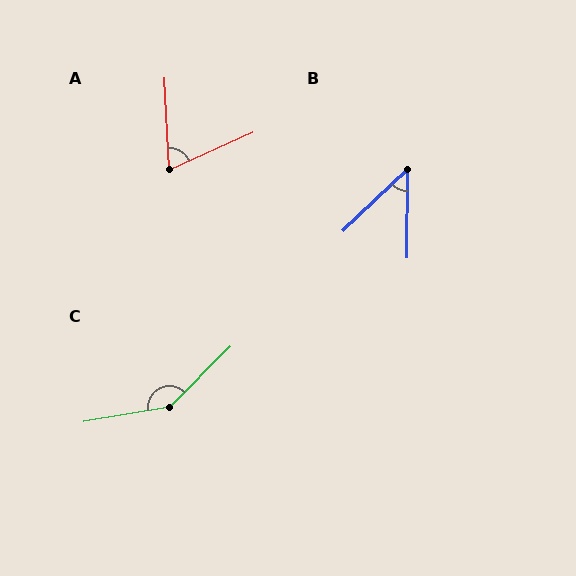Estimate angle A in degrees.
Approximately 68 degrees.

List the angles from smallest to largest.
B (46°), A (68°), C (144°).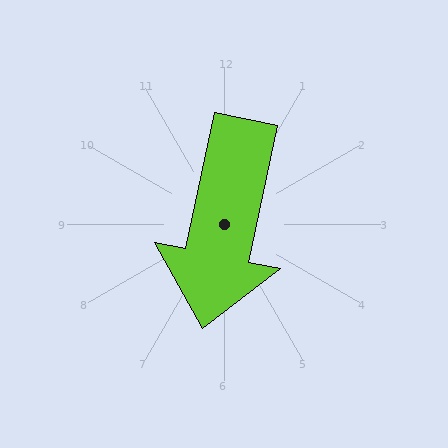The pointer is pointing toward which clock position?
Roughly 6 o'clock.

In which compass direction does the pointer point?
South.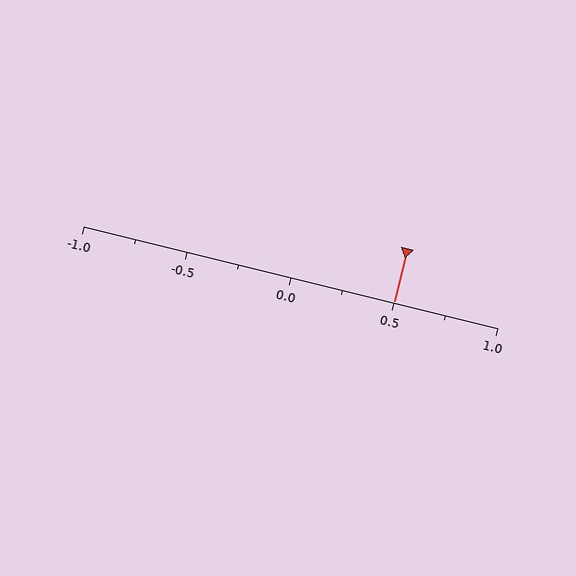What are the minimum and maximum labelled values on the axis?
The axis runs from -1.0 to 1.0.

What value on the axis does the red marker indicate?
The marker indicates approximately 0.5.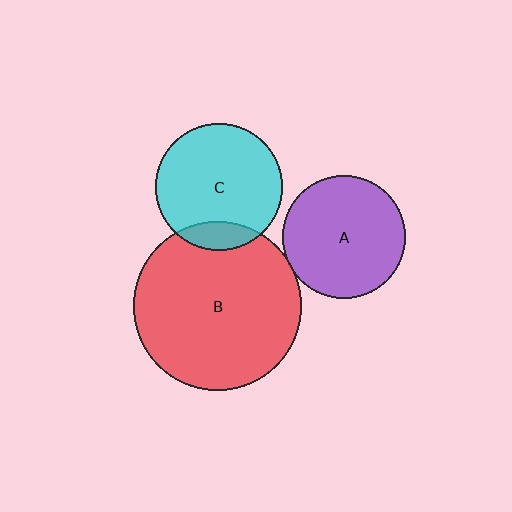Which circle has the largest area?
Circle B (red).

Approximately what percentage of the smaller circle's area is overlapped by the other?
Approximately 5%.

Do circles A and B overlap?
Yes.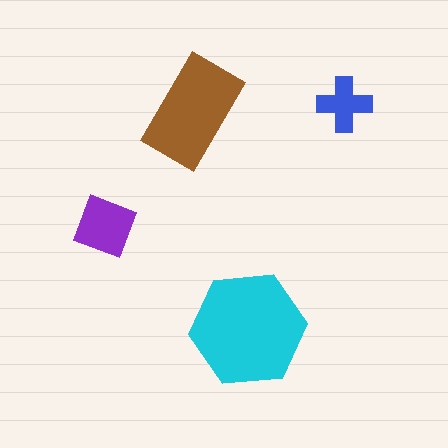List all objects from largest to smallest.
The cyan hexagon, the brown rectangle, the purple square, the blue cross.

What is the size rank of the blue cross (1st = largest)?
4th.